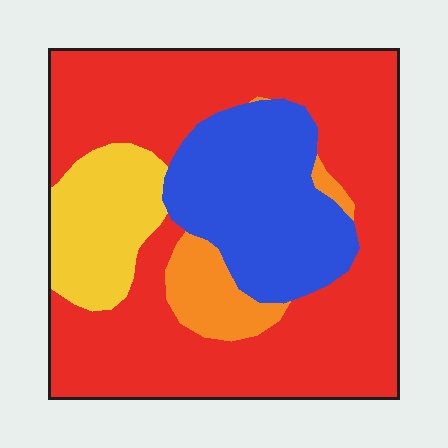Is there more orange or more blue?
Blue.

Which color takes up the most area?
Red, at roughly 60%.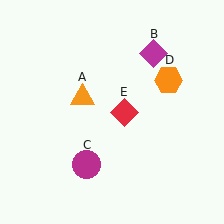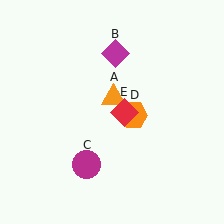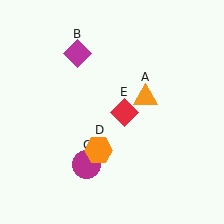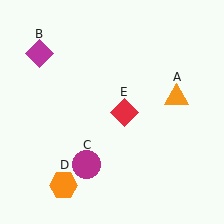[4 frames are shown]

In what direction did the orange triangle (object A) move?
The orange triangle (object A) moved right.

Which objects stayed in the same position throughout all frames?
Magenta circle (object C) and red diamond (object E) remained stationary.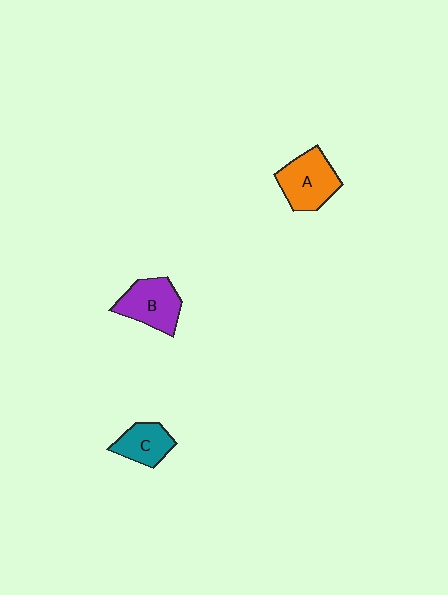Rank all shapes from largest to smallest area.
From largest to smallest: A (orange), B (purple), C (teal).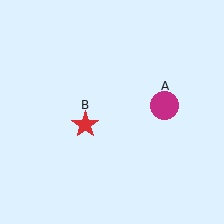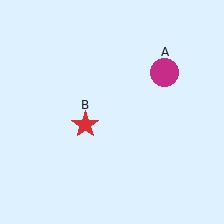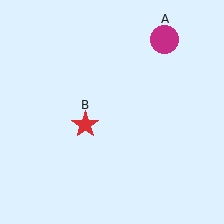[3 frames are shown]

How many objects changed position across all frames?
1 object changed position: magenta circle (object A).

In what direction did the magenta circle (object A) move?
The magenta circle (object A) moved up.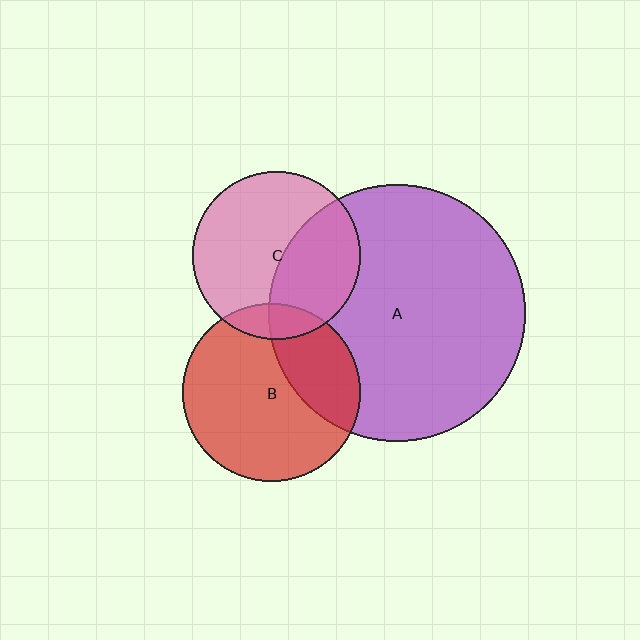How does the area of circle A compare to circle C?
Approximately 2.4 times.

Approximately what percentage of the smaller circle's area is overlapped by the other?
Approximately 30%.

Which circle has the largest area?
Circle A (purple).